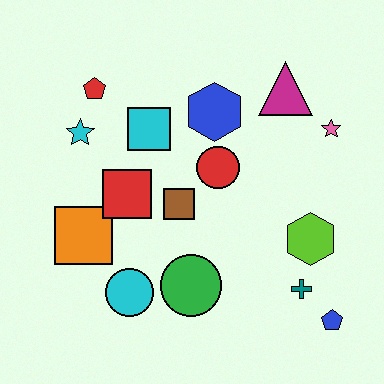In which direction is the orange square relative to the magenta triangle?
The orange square is to the left of the magenta triangle.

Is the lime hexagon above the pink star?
No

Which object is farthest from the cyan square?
The blue pentagon is farthest from the cyan square.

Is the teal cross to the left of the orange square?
No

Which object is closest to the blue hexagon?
The red circle is closest to the blue hexagon.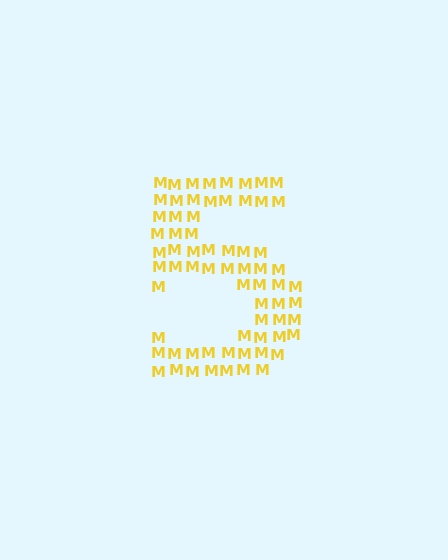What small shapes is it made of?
It is made of small letter M's.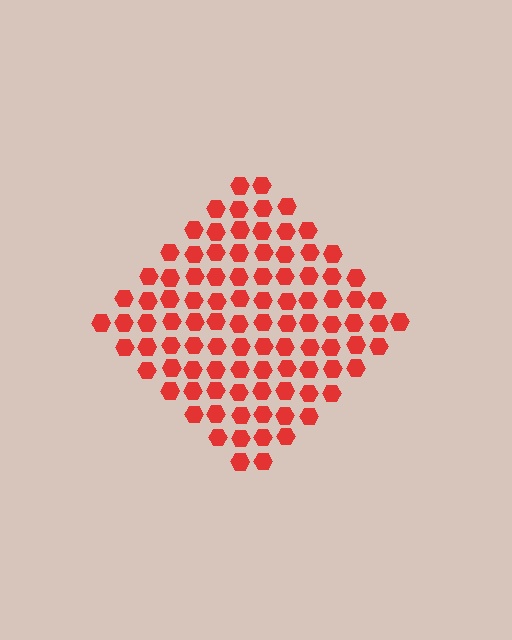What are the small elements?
The small elements are hexagons.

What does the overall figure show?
The overall figure shows a diamond.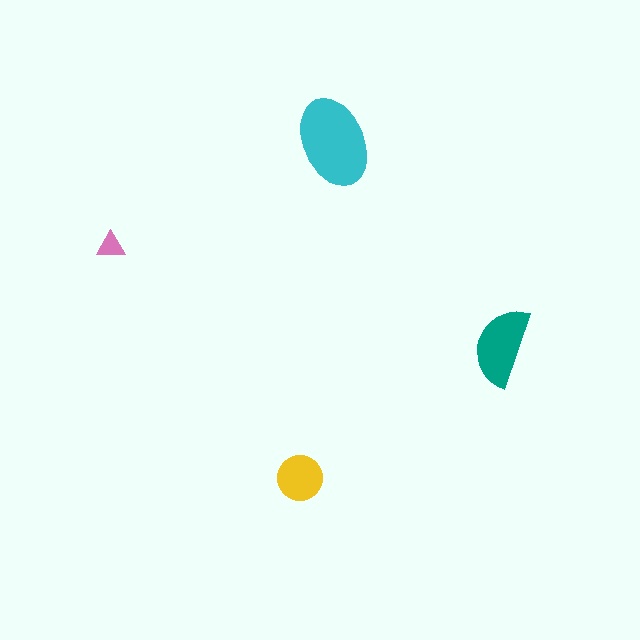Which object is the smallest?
The pink triangle.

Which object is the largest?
The cyan ellipse.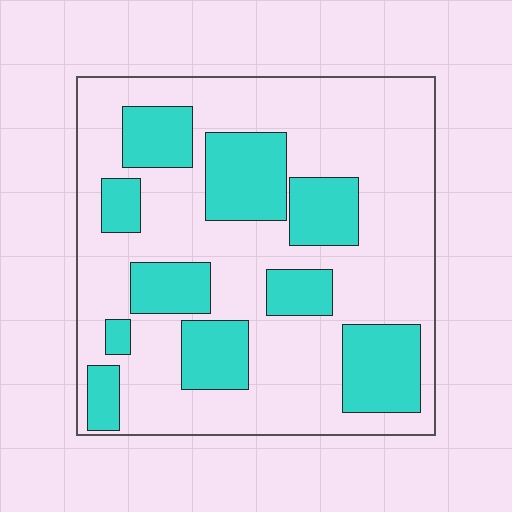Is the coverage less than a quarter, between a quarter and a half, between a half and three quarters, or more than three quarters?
Between a quarter and a half.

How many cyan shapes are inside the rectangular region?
10.